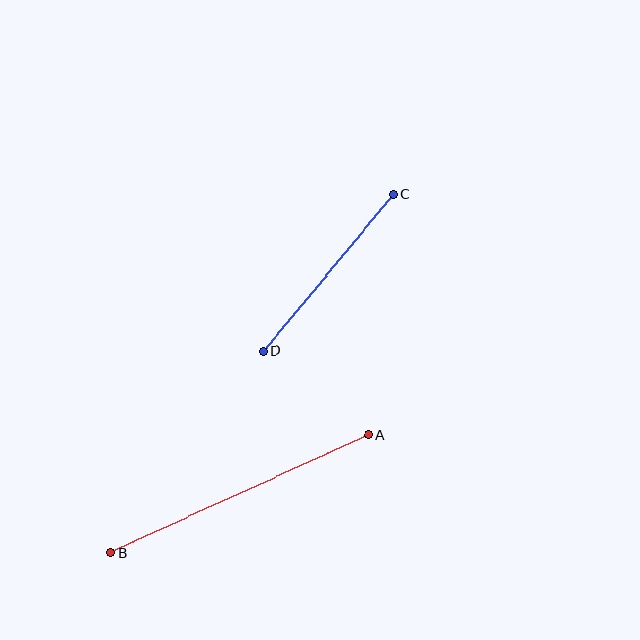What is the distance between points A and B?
The distance is approximately 284 pixels.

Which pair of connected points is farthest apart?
Points A and B are farthest apart.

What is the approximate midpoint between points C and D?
The midpoint is at approximately (328, 273) pixels.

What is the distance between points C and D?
The distance is approximately 203 pixels.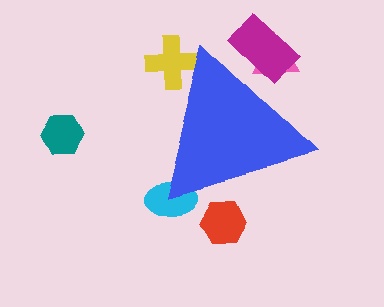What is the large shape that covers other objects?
A blue triangle.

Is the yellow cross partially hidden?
Yes, the yellow cross is partially hidden behind the blue triangle.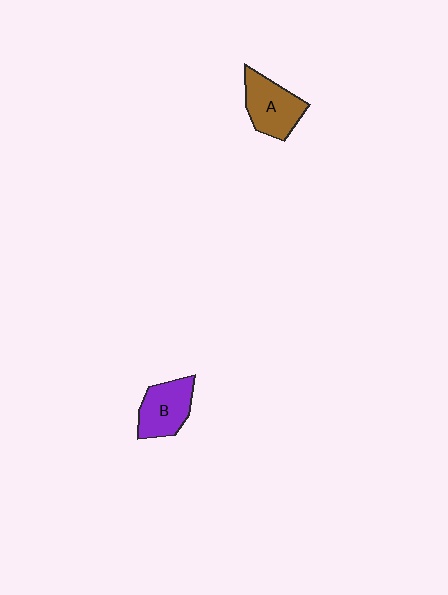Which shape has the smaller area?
Shape B (purple).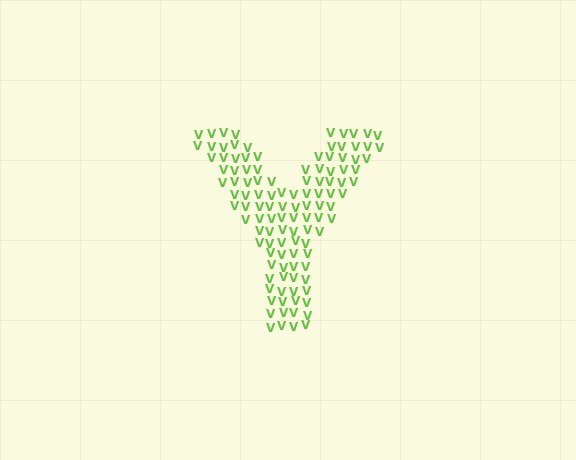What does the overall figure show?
The overall figure shows the letter Y.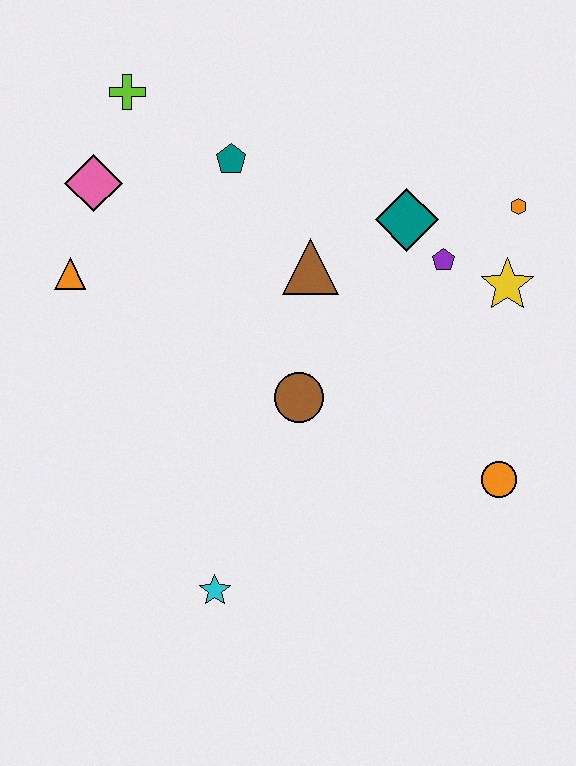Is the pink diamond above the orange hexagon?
Yes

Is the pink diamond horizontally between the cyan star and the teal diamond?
No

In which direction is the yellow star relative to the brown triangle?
The yellow star is to the right of the brown triangle.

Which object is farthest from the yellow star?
The orange triangle is farthest from the yellow star.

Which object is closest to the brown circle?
The brown triangle is closest to the brown circle.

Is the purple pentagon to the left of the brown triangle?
No